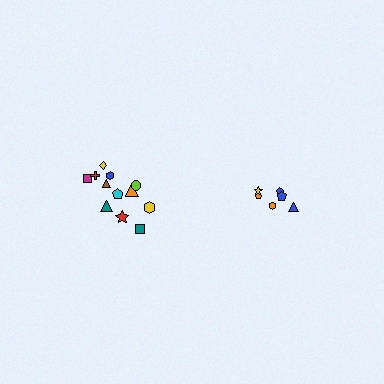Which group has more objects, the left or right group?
The left group.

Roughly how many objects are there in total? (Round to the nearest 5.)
Roughly 20 objects in total.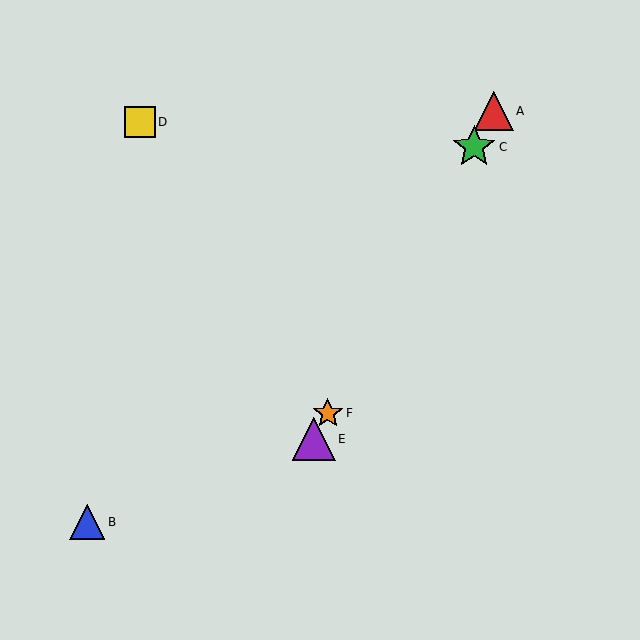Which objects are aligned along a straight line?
Objects A, C, E, F are aligned along a straight line.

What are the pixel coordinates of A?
Object A is at (494, 111).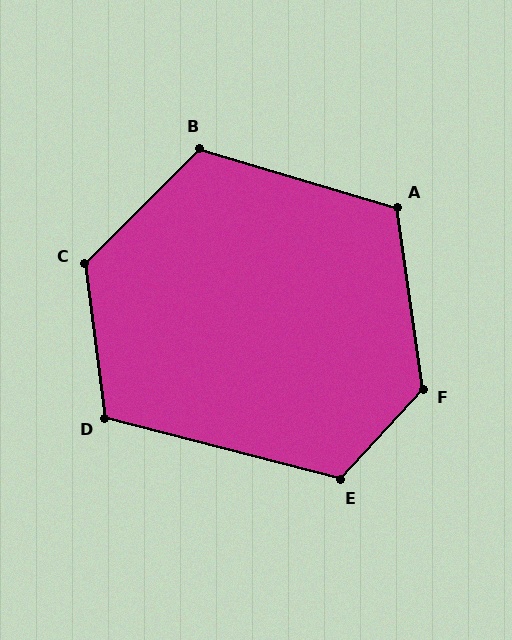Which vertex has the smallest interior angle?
D, at approximately 112 degrees.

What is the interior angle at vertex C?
Approximately 128 degrees (obtuse).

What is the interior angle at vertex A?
Approximately 115 degrees (obtuse).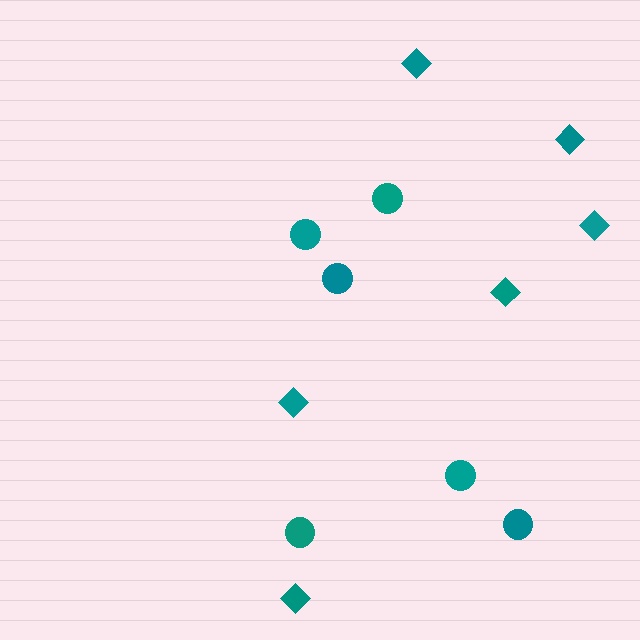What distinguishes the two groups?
There are 2 groups: one group of circles (6) and one group of diamonds (6).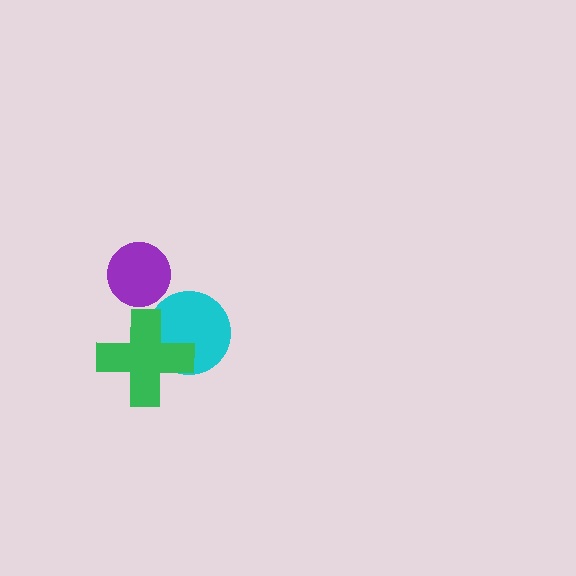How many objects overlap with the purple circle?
0 objects overlap with the purple circle.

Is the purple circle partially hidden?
No, no other shape covers it.